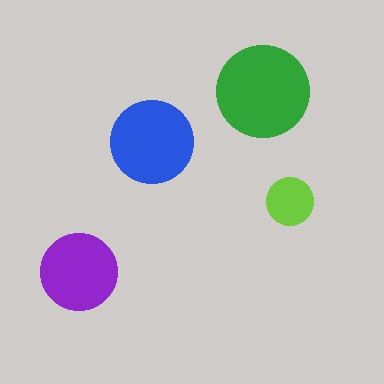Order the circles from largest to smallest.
the green one, the blue one, the purple one, the lime one.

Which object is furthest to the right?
The lime circle is rightmost.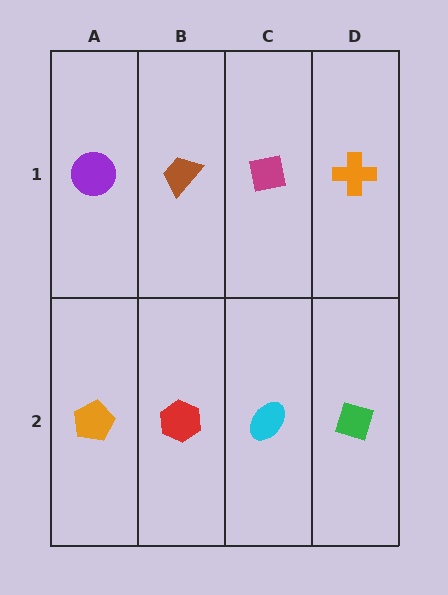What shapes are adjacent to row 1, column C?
A cyan ellipse (row 2, column C), a brown trapezoid (row 1, column B), an orange cross (row 1, column D).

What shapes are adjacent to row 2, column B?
A brown trapezoid (row 1, column B), an orange pentagon (row 2, column A), a cyan ellipse (row 2, column C).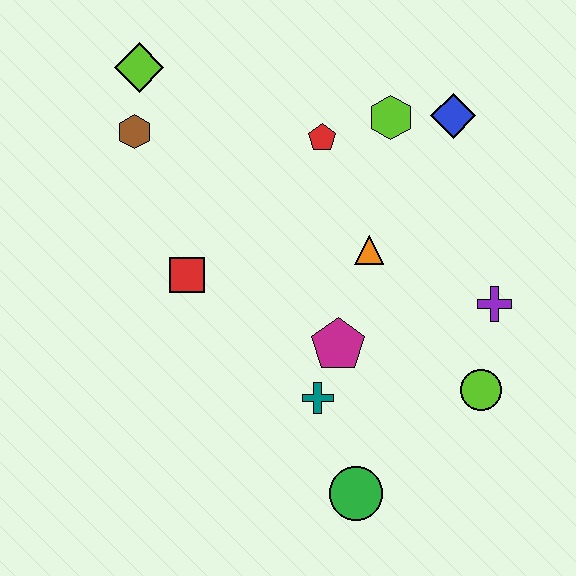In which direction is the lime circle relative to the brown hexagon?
The lime circle is to the right of the brown hexagon.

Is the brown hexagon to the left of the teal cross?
Yes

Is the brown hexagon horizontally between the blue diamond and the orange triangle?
No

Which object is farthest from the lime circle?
The lime diamond is farthest from the lime circle.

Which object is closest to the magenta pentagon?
The teal cross is closest to the magenta pentagon.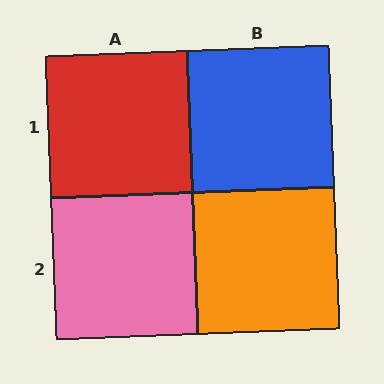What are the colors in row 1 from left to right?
Red, blue.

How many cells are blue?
1 cell is blue.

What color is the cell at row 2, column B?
Orange.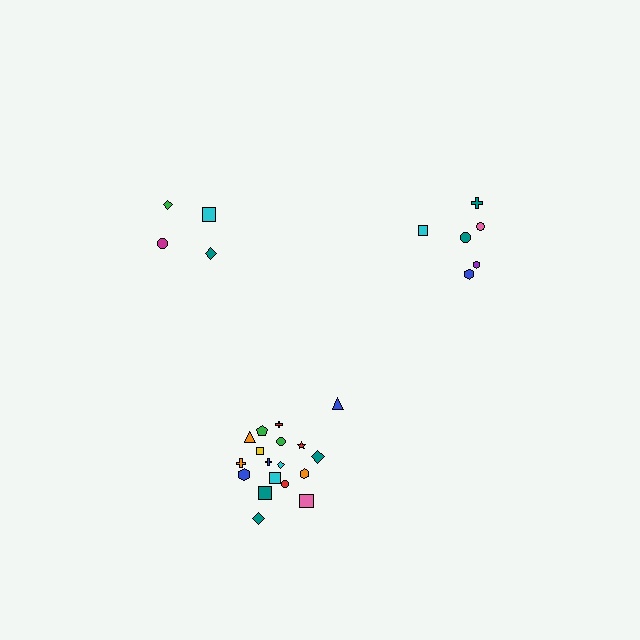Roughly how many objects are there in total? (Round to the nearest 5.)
Roughly 30 objects in total.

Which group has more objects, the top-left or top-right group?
The top-right group.